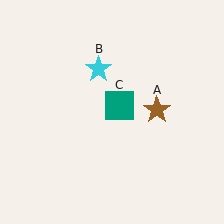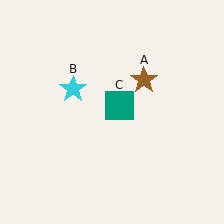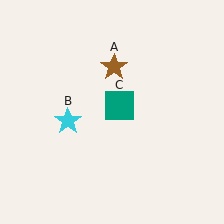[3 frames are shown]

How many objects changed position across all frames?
2 objects changed position: brown star (object A), cyan star (object B).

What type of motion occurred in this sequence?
The brown star (object A), cyan star (object B) rotated counterclockwise around the center of the scene.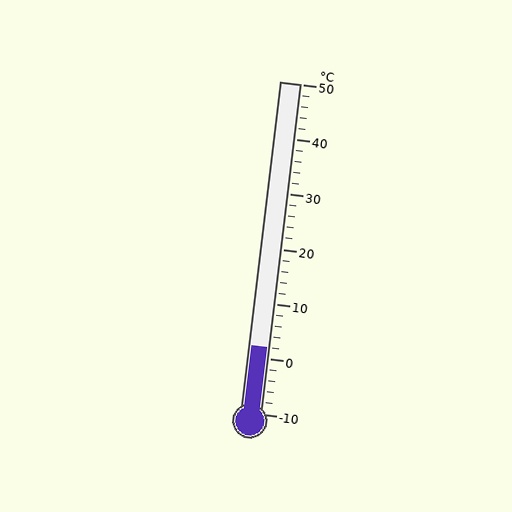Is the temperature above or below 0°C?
The temperature is above 0°C.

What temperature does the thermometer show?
The thermometer shows approximately 2°C.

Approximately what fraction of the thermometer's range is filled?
The thermometer is filled to approximately 20% of its range.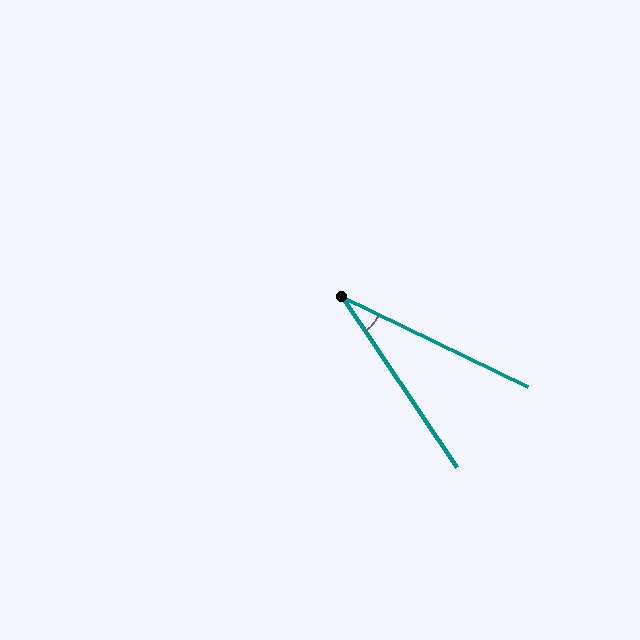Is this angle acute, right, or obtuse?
It is acute.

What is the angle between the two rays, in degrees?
Approximately 30 degrees.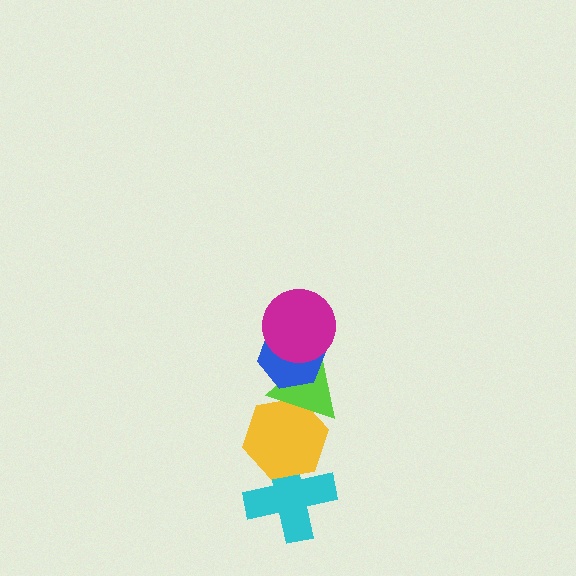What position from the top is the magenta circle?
The magenta circle is 1st from the top.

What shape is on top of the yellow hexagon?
The lime triangle is on top of the yellow hexagon.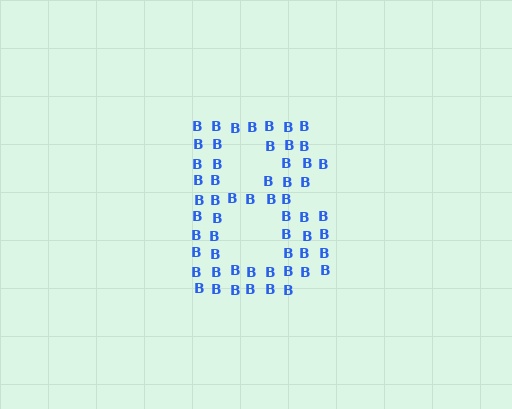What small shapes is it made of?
It is made of small letter B's.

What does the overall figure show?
The overall figure shows the letter B.